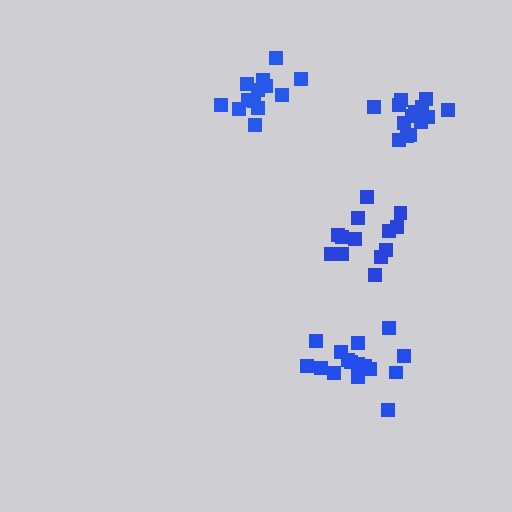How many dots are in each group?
Group 1: 14 dots, Group 2: 13 dots, Group 3: 16 dots, Group 4: 13 dots (56 total).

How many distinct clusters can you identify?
There are 4 distinct clusters.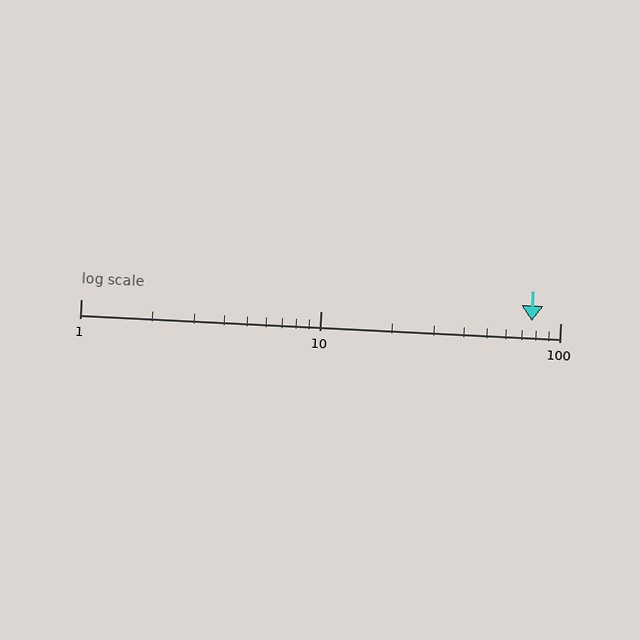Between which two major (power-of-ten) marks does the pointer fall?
The pointer is between 10 and 100.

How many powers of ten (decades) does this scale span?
The scale spans 2 decades, from 1 to 100.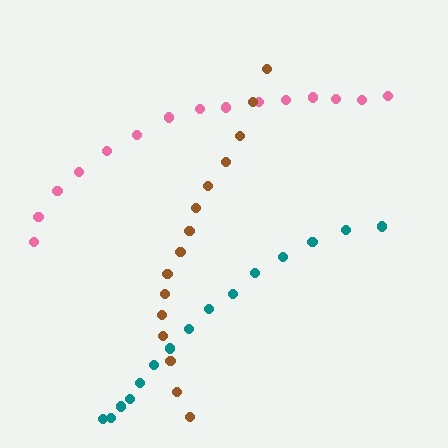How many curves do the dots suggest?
There are 3 distinct paths.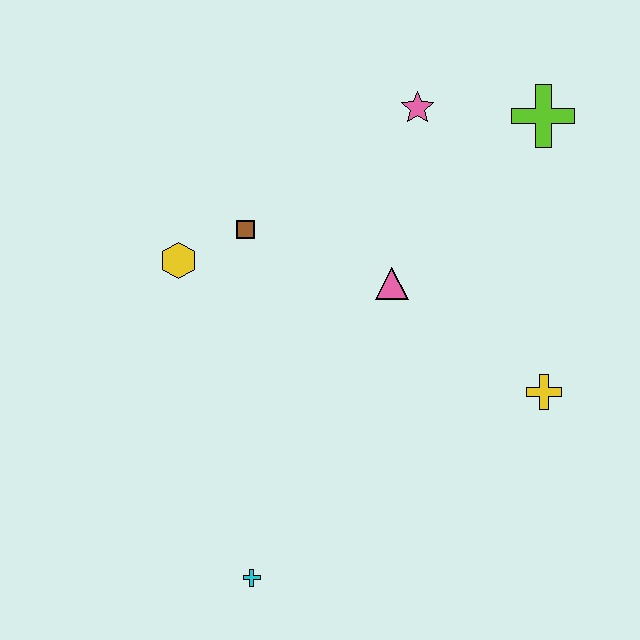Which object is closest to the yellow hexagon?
The brown square is closest to the yellow hexagon.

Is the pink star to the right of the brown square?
Yes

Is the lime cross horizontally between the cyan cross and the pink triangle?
No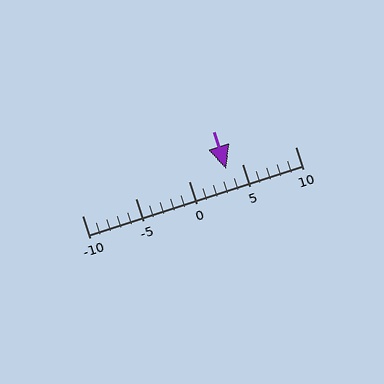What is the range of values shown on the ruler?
The ruler shows values from -10 to 10.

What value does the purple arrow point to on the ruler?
The purple arrow points to approximately 4.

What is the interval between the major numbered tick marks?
The major tick marks are spaced 5 units apart.